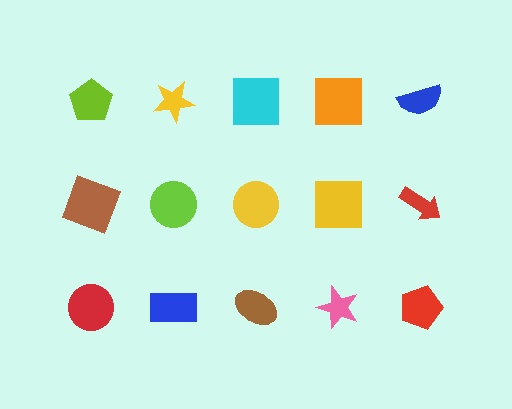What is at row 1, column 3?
A cyan square.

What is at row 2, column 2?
A lime circle.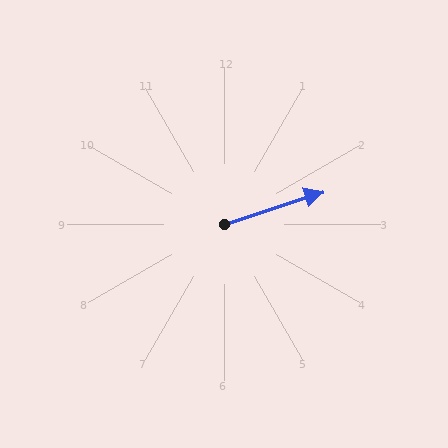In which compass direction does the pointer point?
East.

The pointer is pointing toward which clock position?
Roughly 2 o'clock.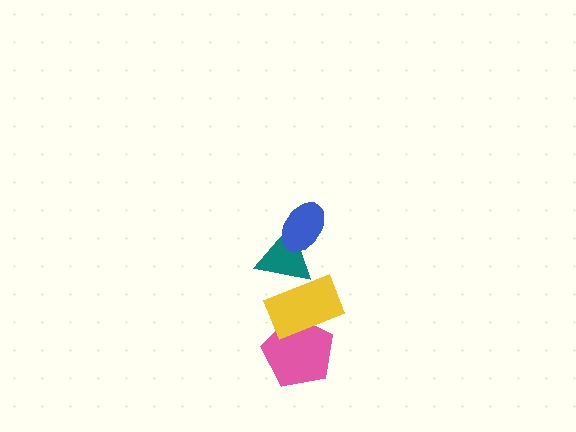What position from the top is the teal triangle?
The teal triangle is 2nd from the top.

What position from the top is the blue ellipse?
The blue ellipse is 1st from the top.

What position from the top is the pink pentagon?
The pink pentagon is 4th from the top.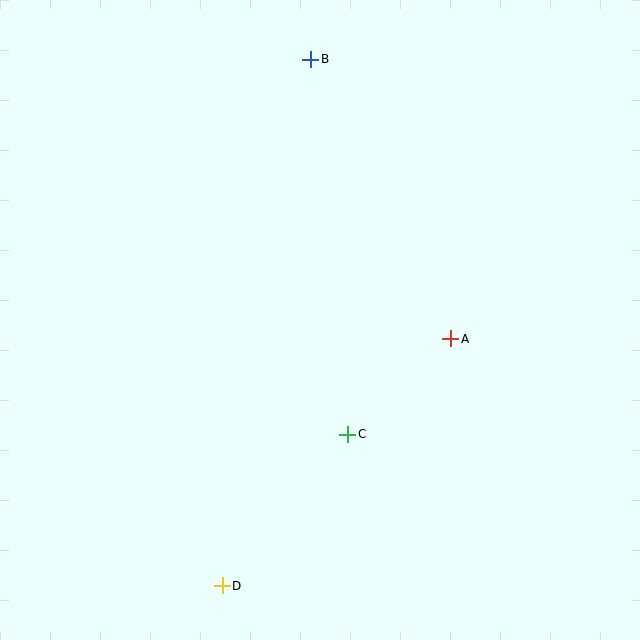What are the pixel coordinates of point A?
Point A is at (451, 339).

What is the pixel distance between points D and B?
The distance between D and B is 534 pixels.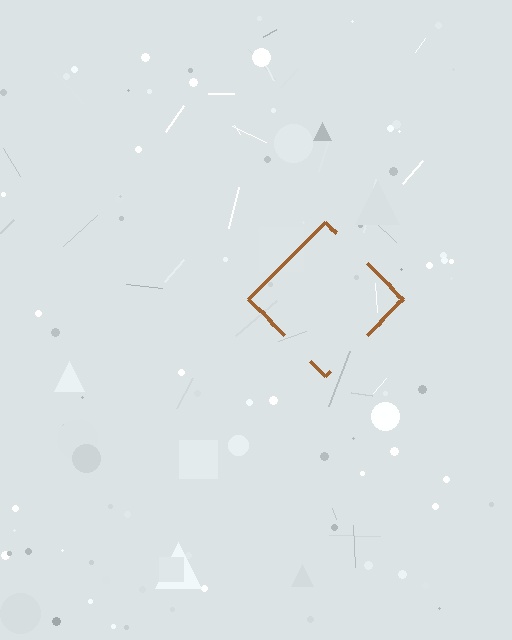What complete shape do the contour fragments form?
The contour fragments form a diamond.